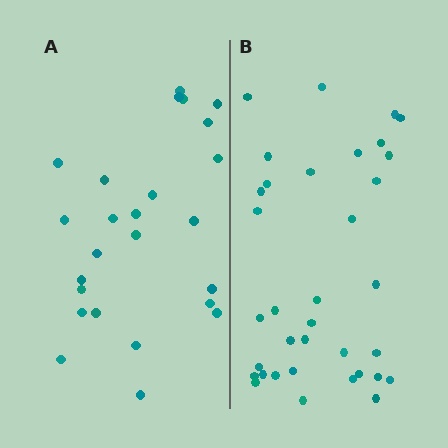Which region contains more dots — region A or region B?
Region B (the right region) has more dots.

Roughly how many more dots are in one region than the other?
Region B has roughly 10 or so more dots than region A.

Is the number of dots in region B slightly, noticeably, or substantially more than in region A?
Region B has noticeably more, but not dramatically so. The ratio is roughly 1.4 to 1.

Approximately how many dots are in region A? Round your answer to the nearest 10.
About 20 dots. (The exact count is 25, which rounds to 20.)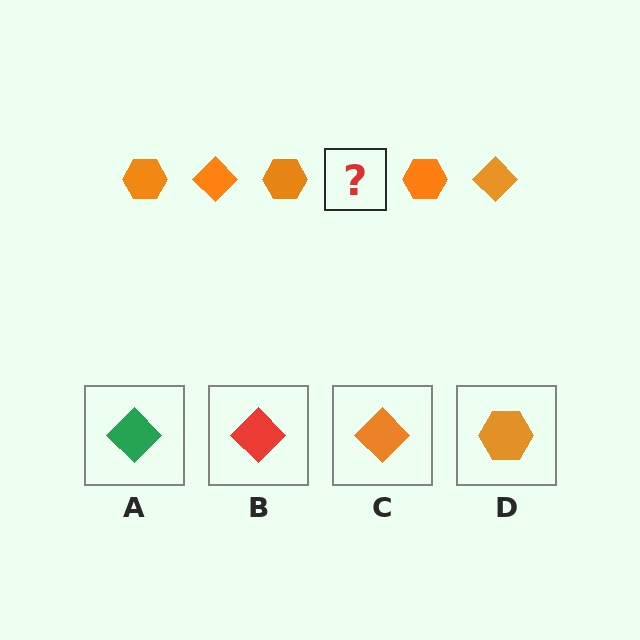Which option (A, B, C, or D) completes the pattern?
C.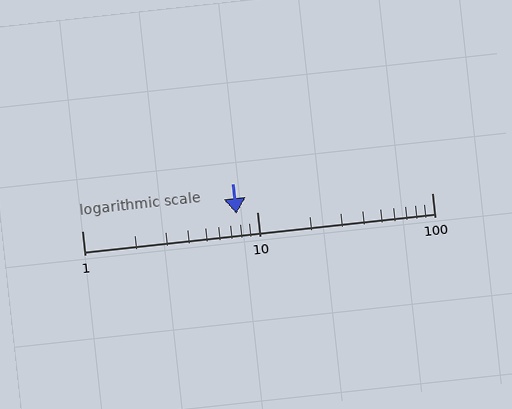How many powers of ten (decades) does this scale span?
The scale spans 2 decades, from 1 to 100.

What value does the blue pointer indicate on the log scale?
The pointer indicates approximately 7.6.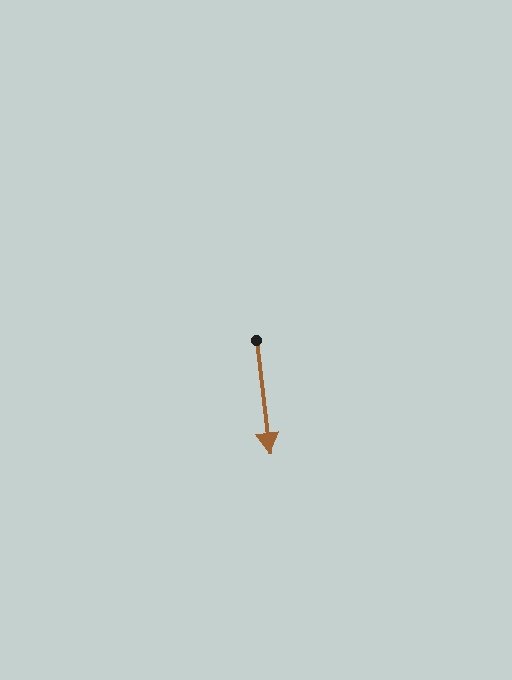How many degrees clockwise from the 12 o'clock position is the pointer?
Approximately 173 degrees.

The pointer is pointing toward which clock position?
Roughly 6 o'clock.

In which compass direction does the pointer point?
South.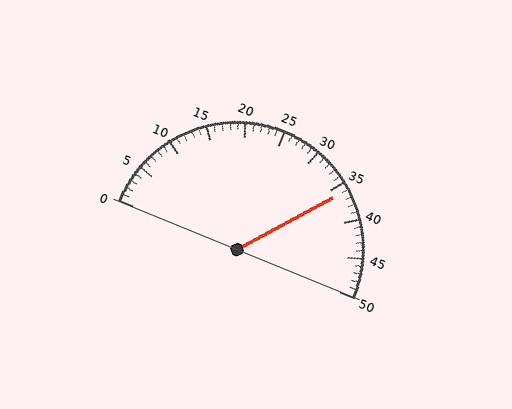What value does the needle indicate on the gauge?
The needle indicates approximately 36.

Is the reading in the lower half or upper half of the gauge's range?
The reading is in the upper half of the range (0 to 50).